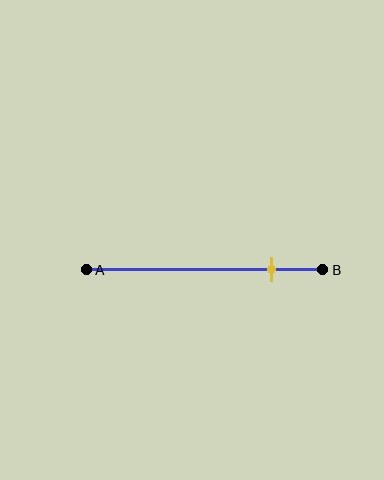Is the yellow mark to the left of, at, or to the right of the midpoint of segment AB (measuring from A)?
The yellow mark is to the right of the midpoint of segment AB.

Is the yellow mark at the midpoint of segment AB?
No, the mark is at about 80% from A, not at the 50% midpoint.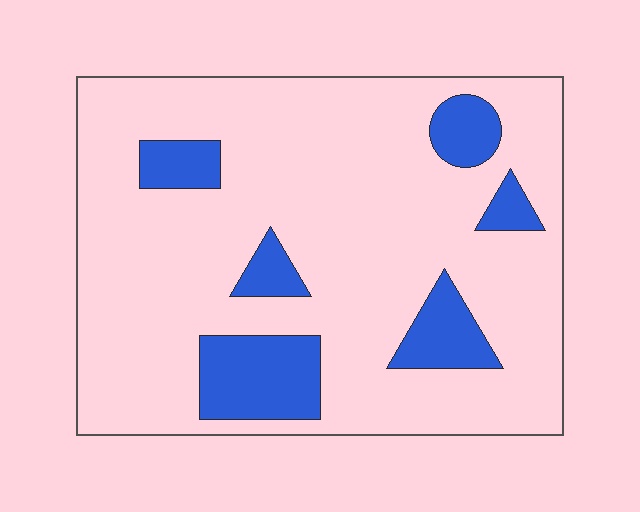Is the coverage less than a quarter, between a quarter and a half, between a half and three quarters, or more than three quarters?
Less than a quarter.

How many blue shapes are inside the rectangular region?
6.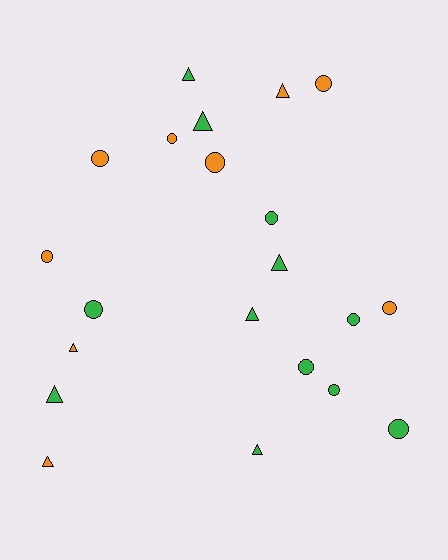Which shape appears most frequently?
Circle, with 12 objects.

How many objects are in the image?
There are 21 objects.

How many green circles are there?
There are 6 green circles.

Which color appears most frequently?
Green, with 12 objects.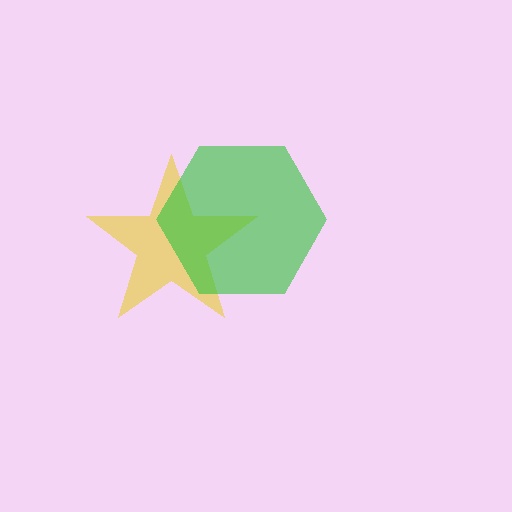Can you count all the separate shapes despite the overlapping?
Yes, there are 2 separate shapes.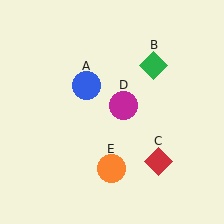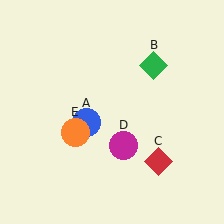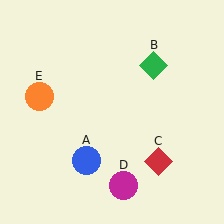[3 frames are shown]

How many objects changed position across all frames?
3 objects changed position: blue circle (object A), magenta circle (object D), orange circle (object E).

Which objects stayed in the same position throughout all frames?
Green diamond (object B) and red diamond (object C) remained stationary.